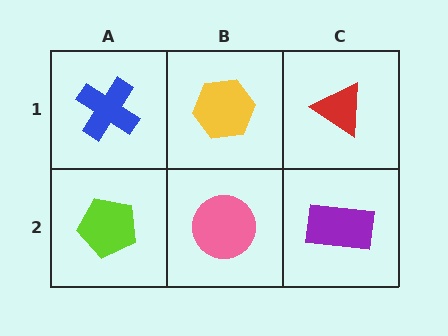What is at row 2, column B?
A pink circle.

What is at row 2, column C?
A purple rectangle.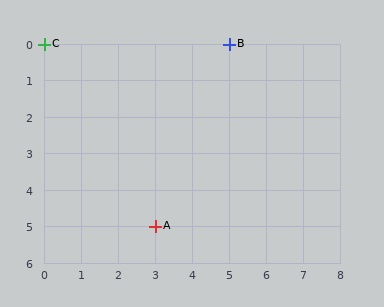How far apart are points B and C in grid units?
Points B and C are 5 columns apart.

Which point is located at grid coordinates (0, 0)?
Point C is at (0, 0).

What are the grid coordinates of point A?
Point A is at grid coordinates (3, 5).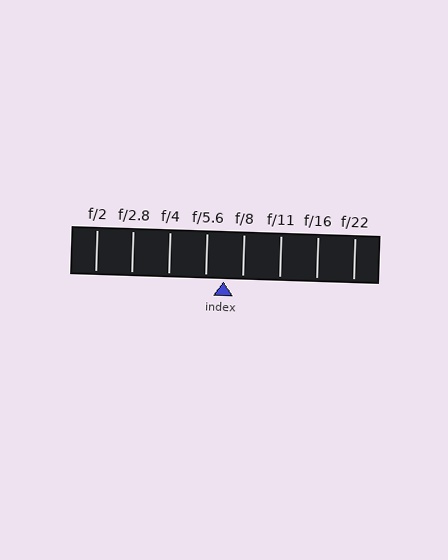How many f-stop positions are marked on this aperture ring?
There are 8 f-stop positions marked.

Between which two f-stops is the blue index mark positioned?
The index mark is between f/5.6 and f/8.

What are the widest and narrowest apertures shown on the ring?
The widest aperture shown is f/2 and the narrowest is f/22.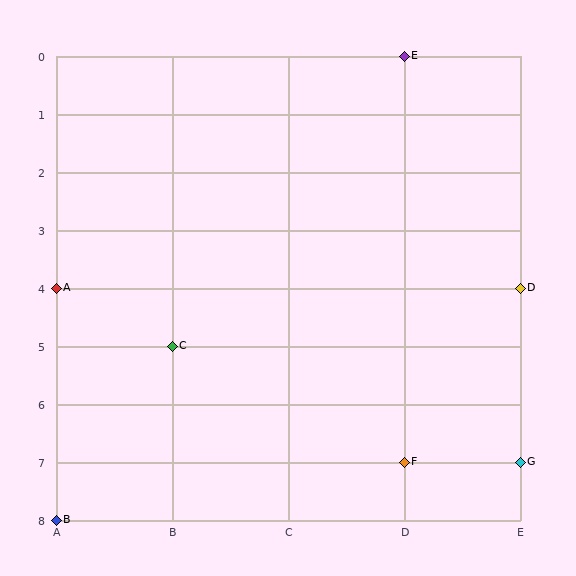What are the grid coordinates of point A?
Point A is at grid coordinates (A, 4).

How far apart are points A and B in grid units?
Points A and B are 4 rows apart.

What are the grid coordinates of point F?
Point F is at grid coordinates (D, 7).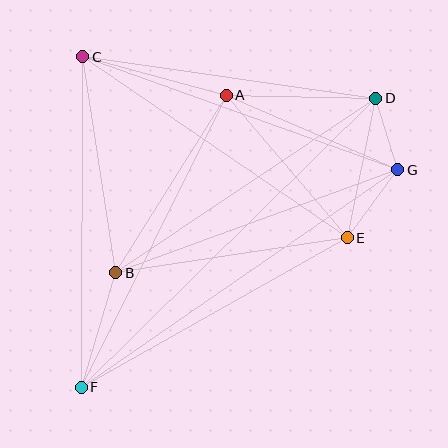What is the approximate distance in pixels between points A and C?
The distance between A and C is approximately 148 pixels.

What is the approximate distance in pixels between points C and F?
The distance between C and F is approximately 330 pixels.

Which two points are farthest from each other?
Points D and F are farthest from each other.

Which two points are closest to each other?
Points D and G are closest to each other.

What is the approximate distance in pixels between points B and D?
The distance between B and D is approximately 313 pixels.